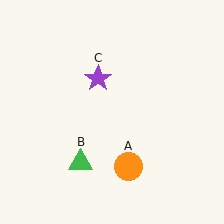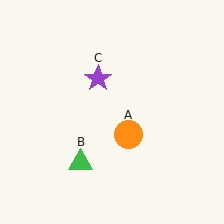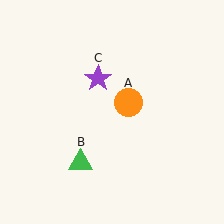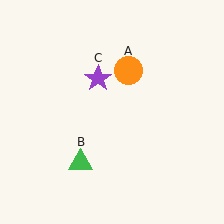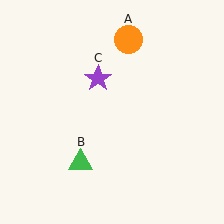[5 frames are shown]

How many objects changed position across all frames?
1 object changed position: orange circle (object A).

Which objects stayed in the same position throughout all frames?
Green triangle (object B) and purple star (object C) remained stationary.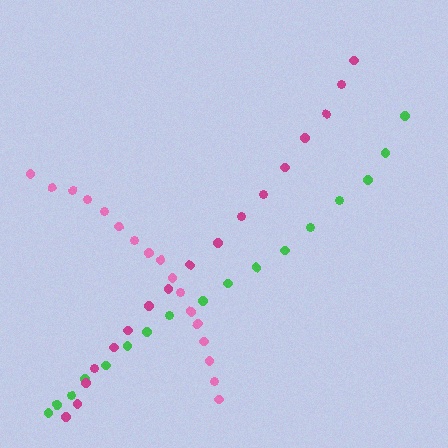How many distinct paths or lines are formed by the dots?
There are 3 distinct paths.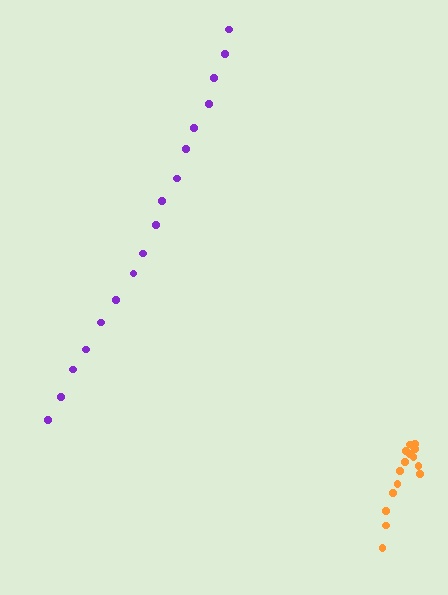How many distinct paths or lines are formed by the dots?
There are 2 distinct paths.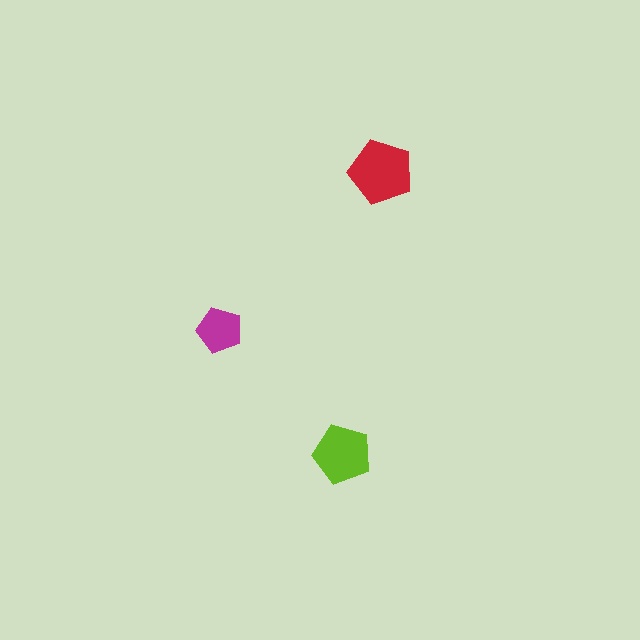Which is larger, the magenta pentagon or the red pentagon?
The red one.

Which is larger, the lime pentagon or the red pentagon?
The red one.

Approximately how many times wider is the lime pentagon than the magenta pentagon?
About 1.5 times wider.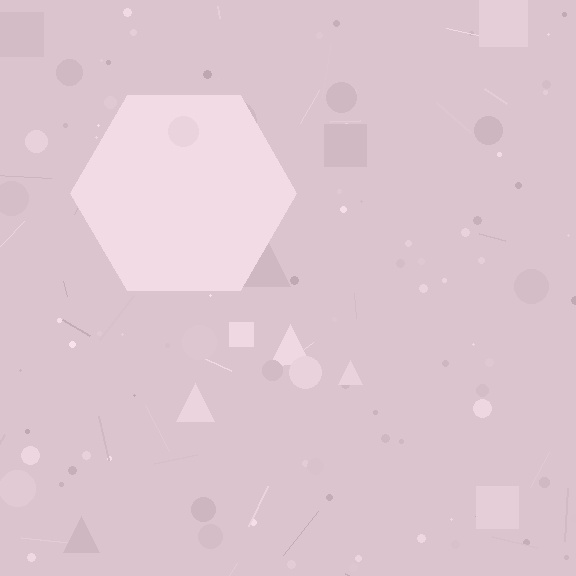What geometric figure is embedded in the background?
A hexagon is embedded in the background.